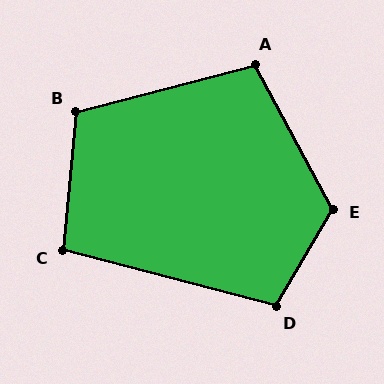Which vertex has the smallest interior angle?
C, at approximately 100 degrees.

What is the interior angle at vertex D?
Approximately 106 degrees (obtuse).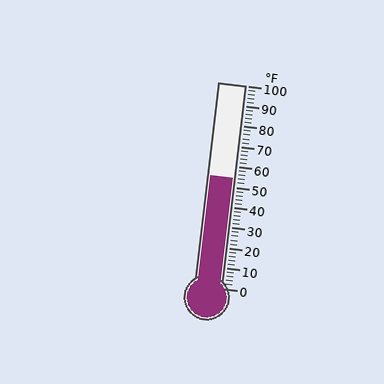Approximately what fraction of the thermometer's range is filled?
The thermometer is filled to approximately 55% of its range.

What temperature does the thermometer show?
The thermometer shows approximately 54°F.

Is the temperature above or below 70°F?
The temperature is below 70°F.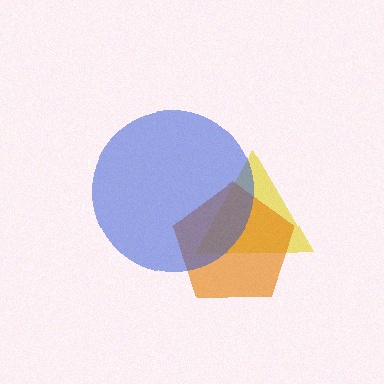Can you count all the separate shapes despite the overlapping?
Yes, there are 3 separate shapes.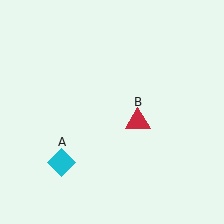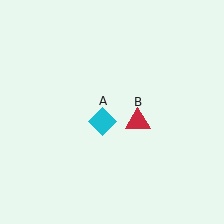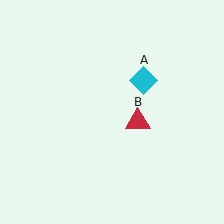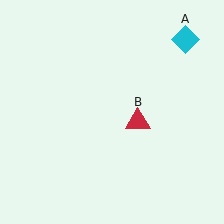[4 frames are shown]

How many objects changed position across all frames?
1 object changed position: cyan diamond (object A).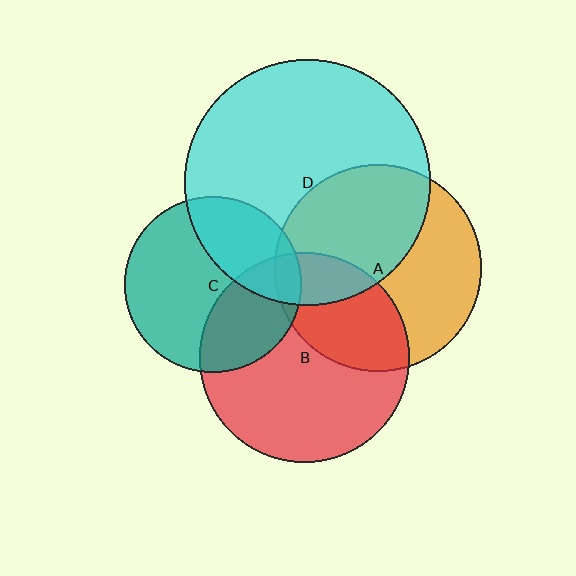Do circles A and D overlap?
Yes.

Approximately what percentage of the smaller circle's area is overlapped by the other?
Approximately 45%.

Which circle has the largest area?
Circle D (cyan).